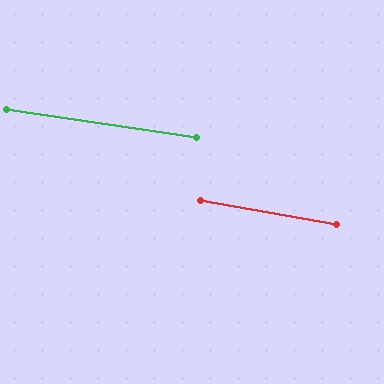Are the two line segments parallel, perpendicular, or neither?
Parallel — their directions differ by only 1.3°.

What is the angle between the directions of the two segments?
Approximately 1 degree.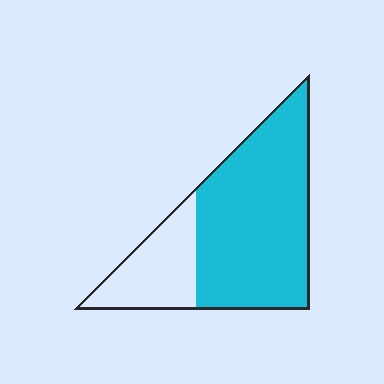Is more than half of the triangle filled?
Yes.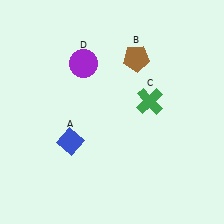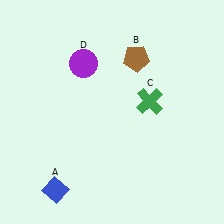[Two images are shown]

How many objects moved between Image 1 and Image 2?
1 object moved between the two images.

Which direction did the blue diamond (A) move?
The blue diamond (A) moved down.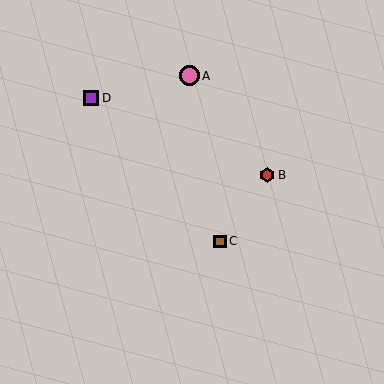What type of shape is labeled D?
Shape D is a purple square.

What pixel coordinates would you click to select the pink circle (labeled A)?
Click at (189, 76) to select the pink circle A.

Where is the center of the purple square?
The center of the purple square is at (91, 98).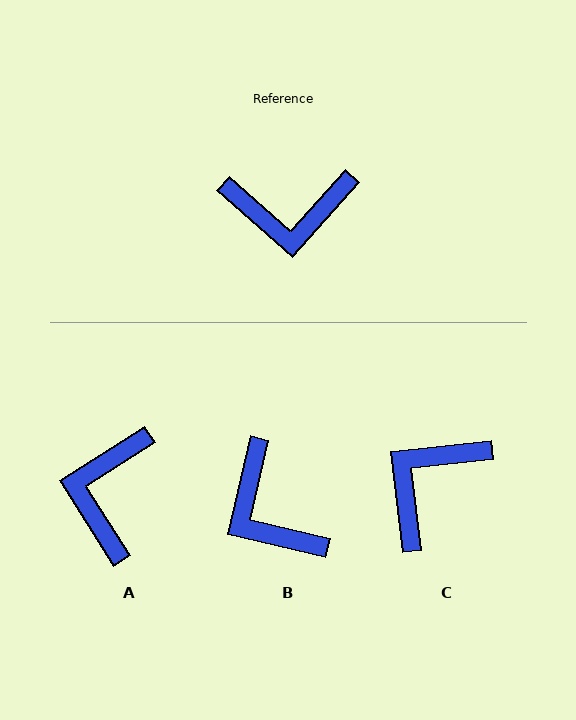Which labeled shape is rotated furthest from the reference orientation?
C, about 132 degrees away.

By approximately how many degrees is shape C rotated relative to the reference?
Approximately 132 degrees clockwise.